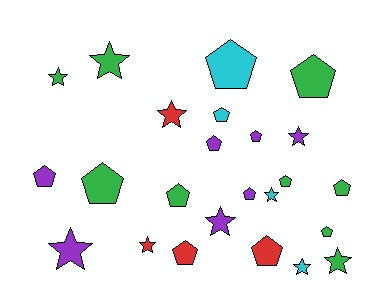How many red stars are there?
There are 2 red stars.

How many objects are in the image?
There are 24 objects.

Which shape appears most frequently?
Pentagon, with 14 objects.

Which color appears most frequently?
Green, with 9 objects.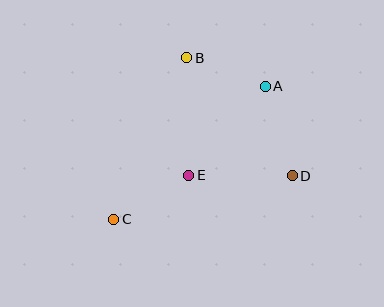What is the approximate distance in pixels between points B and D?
The distance between B and D is approximately 159 pixels.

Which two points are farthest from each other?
Points A and C are farthest from each other.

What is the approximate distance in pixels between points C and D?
The distance between C and D is approximately 184 pixels.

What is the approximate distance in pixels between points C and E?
The distance between C and E is approximately 87 pixels.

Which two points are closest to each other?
Points A and B are closest to each other.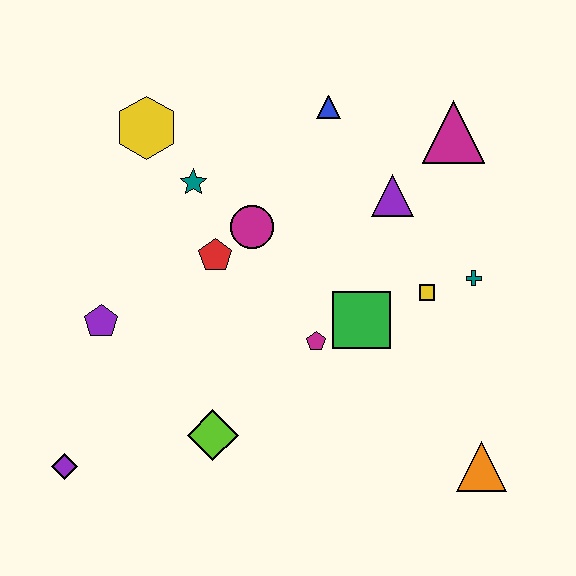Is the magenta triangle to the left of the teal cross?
Yes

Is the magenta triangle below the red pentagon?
No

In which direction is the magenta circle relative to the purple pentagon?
The magenta circle is to the right of the purple pentagon.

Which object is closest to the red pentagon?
The magenta circle is closest to the red pentagon.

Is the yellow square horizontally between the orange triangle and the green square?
Yes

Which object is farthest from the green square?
The purple diamond is farthest from the green square.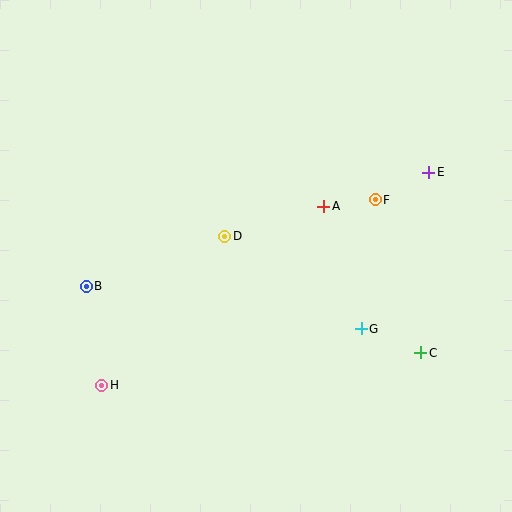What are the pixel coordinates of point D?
Point D is at (225, 236).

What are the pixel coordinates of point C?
Point C is at (421, 353).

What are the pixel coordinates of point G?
Point G is at (361, 329).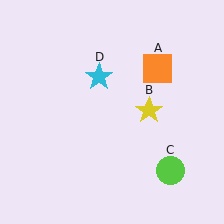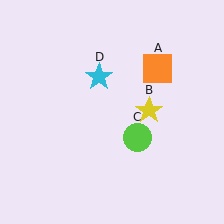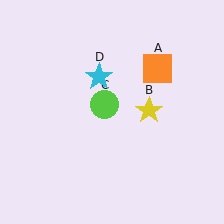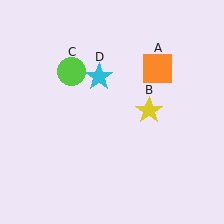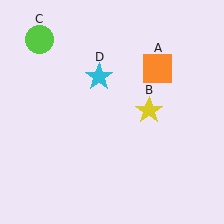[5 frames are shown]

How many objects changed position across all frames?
1 object changed position: lime circle (object C).